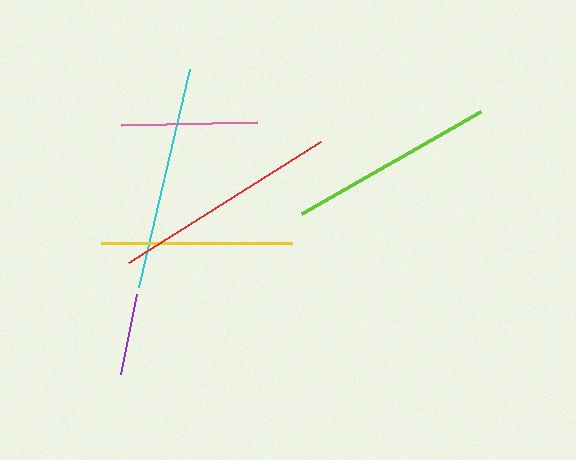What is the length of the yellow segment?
The yellow segment is approximately 191 pixels long.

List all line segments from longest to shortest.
From longest to shortest: red, cyan, lime, yellow, pink, purple.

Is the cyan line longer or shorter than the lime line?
The cyan line is longer than the lime line.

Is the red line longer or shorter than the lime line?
The red line is longer than the lime line.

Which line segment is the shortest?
The purple line is the shortest at approximately 81 pixels.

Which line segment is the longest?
The red line is the longest at approximately 226 pixels.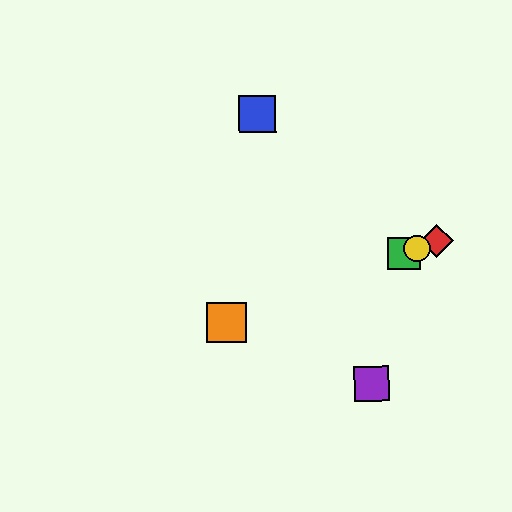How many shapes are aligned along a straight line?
4 shapes (the red diamond, the green square, the yellow circle, the orange square) are aligned along a straight line.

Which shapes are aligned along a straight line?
The red diamond, the green square, the yellow circle, the orange square are aligned along a straight line.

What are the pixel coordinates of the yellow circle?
The yellow circle is at (417, 249).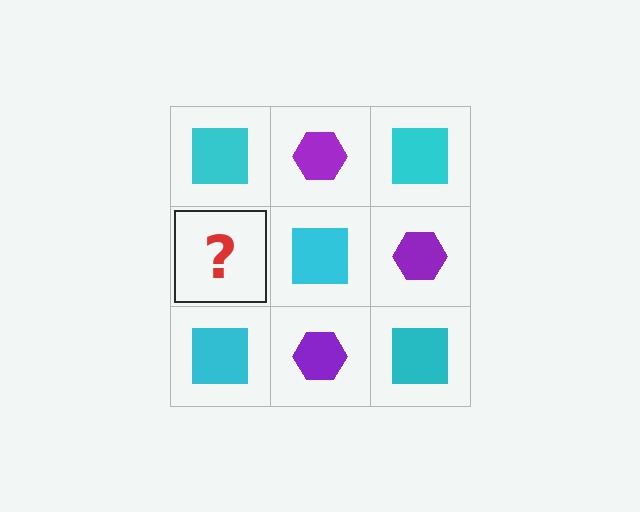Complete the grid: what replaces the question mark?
The question mark should be replaced with a purple hexagon.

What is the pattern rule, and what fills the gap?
The rule is that it alternates cyan square and purple hexagon in a checkerboard pattern. The gap should be filled with a purple hexagon.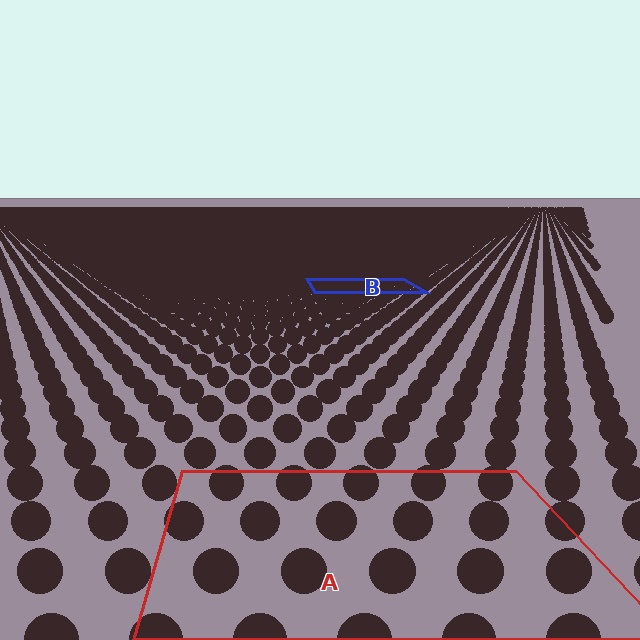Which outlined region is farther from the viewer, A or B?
Region B is farther from the viewer — the texture elements inside it appear smaller and more densely packed.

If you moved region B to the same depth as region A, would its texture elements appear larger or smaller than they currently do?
They would appear larger. At a closer depth, the same texture elements are projected at a bigger on-screen size.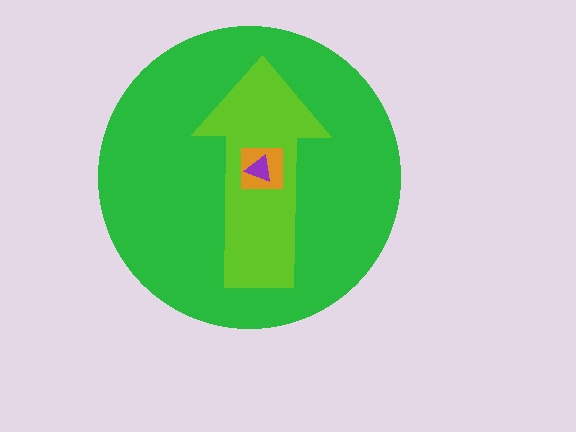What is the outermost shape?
The green circle.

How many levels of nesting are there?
4.